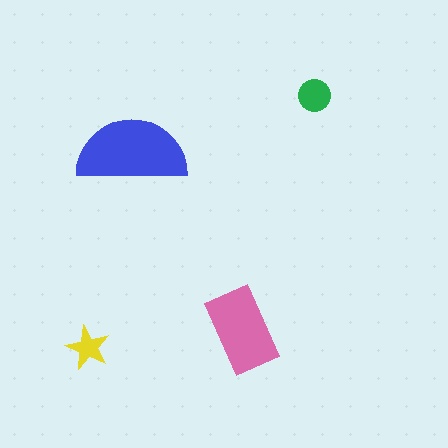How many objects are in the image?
There are 4 objects in the image.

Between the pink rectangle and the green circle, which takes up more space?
The pink rectangle.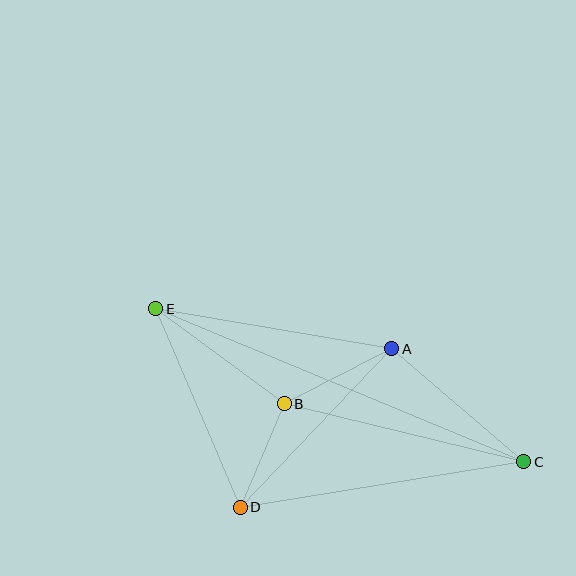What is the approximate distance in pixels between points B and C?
The distance between B and C is approximately 246 pixels.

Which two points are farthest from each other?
Points C and E are farthest from each other.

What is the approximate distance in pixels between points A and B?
The distance between A and B is approximately 121 pixels.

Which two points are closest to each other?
Points B and D are closest to each other.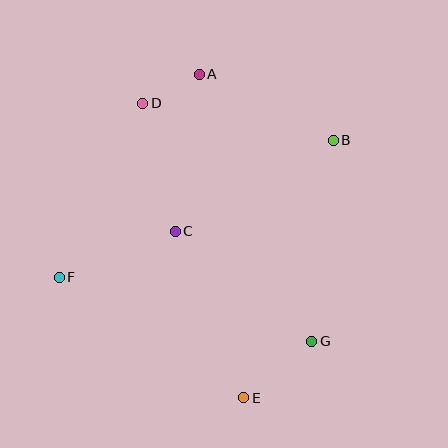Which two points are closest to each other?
Points A and D are closest to each other.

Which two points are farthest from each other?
Points A and E are farthest from each other.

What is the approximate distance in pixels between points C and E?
The distance between C and E is approximately 180 pixels.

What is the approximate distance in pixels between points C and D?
The distance between C and D is approximately 132 pixels.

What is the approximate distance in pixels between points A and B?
The distance between A and B is approximately 149 pixels.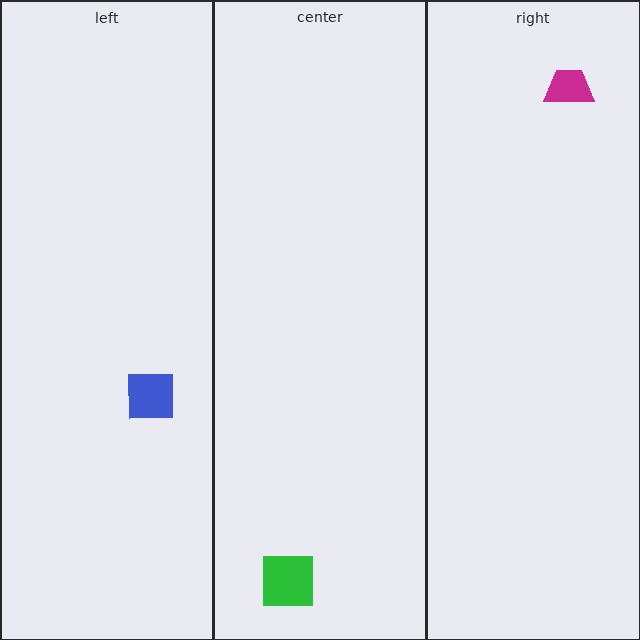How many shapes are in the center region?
1.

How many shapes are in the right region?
1.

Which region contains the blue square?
The left region.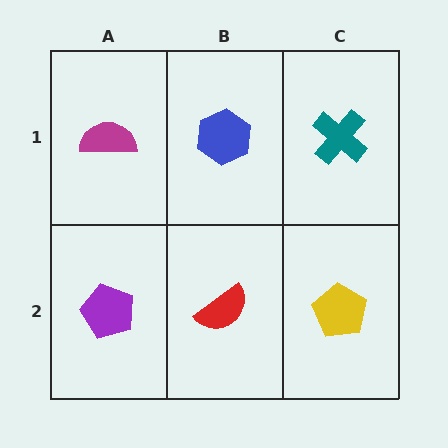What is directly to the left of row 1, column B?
A magenta semicircle.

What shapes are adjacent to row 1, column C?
A yellow pentagon (row 2, column C), a blue hexagon (row 1, column B).